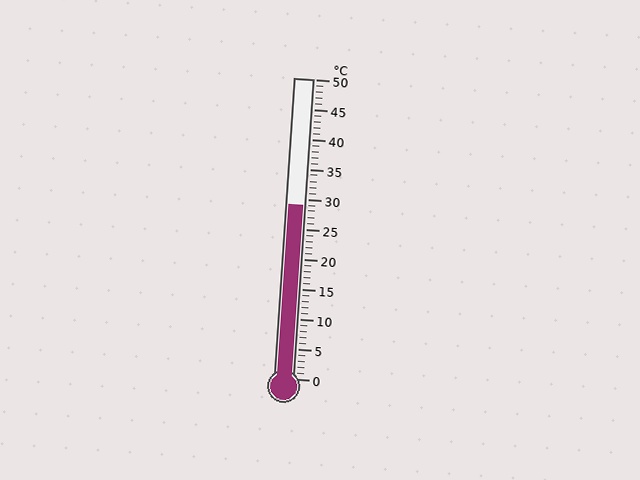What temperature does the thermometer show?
The thermometer shows approximately 29°C.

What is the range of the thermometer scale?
The thermometer scale ranges from 0°C to 50°C.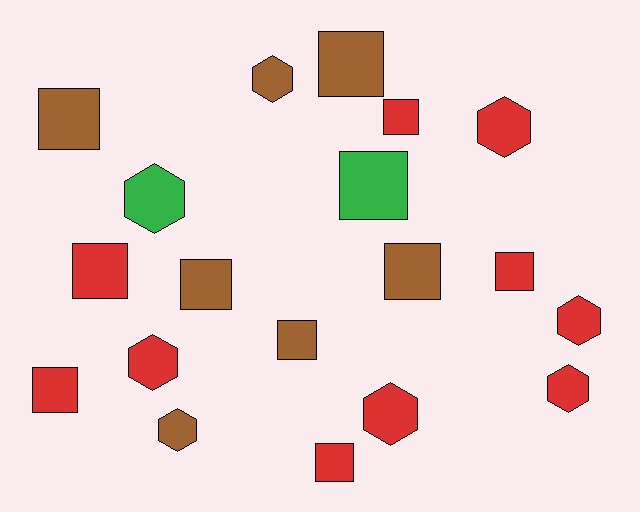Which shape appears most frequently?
Square, with 11 objects.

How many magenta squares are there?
There are no magenta squares.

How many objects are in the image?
There are 19 objects.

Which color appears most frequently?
Red, with 10 objects.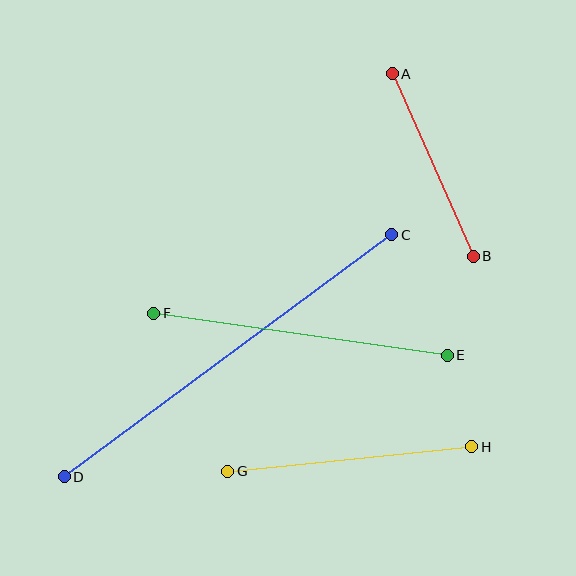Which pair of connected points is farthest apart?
Points C and D are farthest apart.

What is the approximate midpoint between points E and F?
The midpoint is at approximately (300, 334) pixels.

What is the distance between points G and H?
The distance is approximately 245 pixels.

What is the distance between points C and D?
The distance is approximately 407 pixels.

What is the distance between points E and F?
The distance is approximately 296 pixels.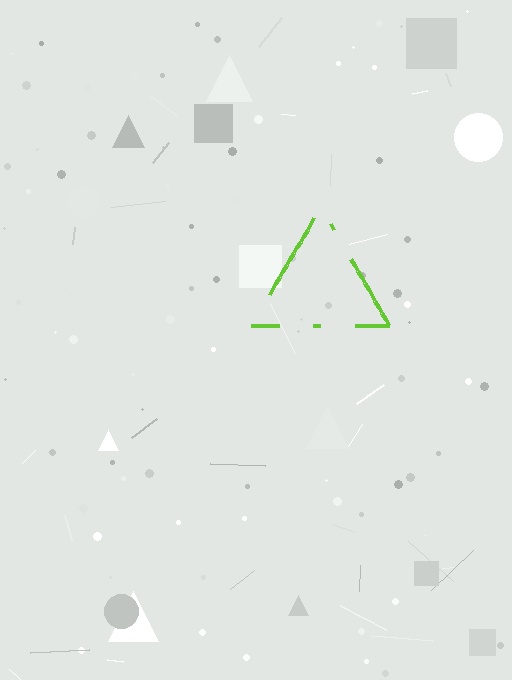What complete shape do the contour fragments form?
The contour fragments form a triangle.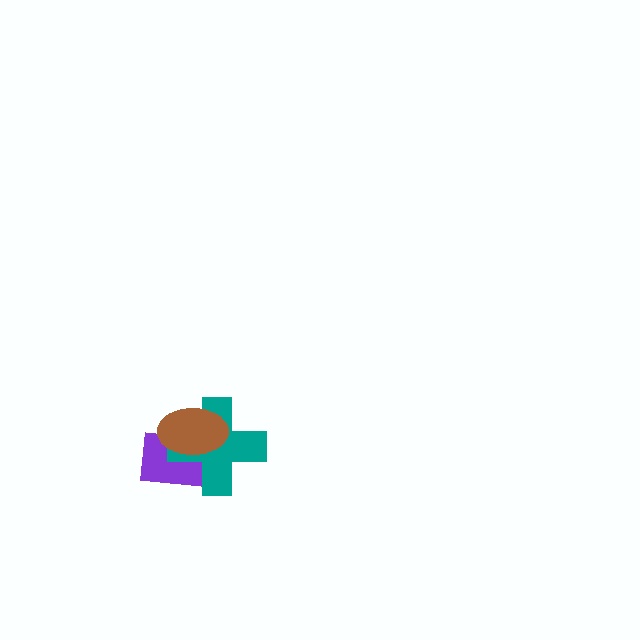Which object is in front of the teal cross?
The brown ellipse is in front of the teal cross.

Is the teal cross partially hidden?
Yes, it is partially covered by another shape.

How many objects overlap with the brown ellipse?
2 objects overlap with the brown ellipse.